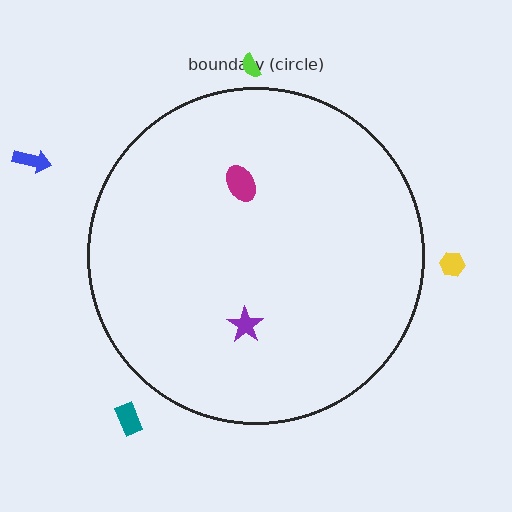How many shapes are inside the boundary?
2 inside, 4 outside.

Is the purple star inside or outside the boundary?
Inside.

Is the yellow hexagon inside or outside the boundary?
Outside.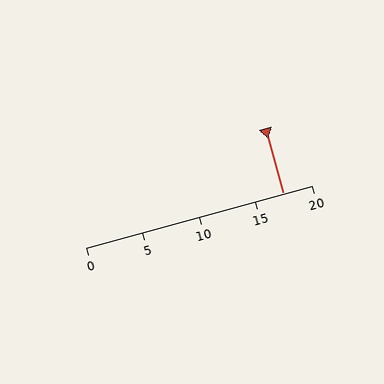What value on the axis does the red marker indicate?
The marker indicates approximately 17.5.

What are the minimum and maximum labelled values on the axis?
The axis runs from 0 to 20.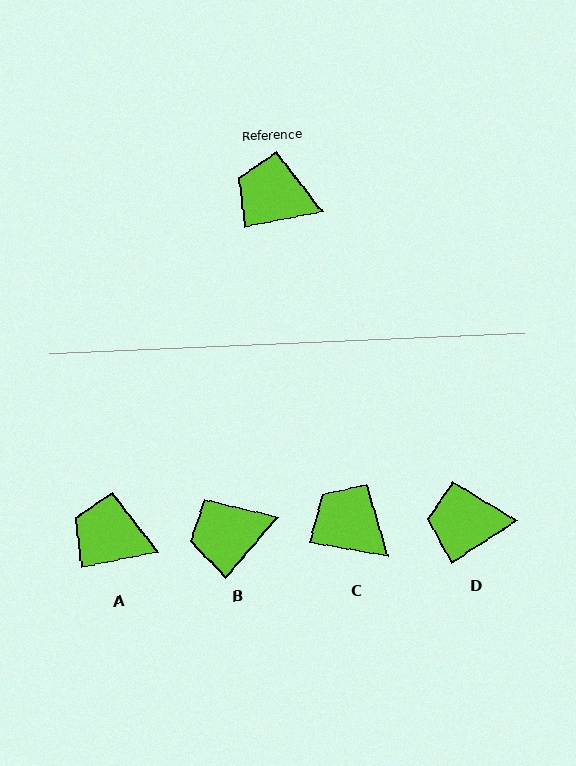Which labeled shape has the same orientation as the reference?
A.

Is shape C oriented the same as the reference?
No, it is off by about 21 degrees.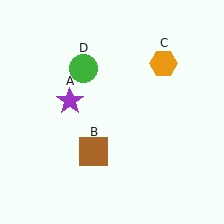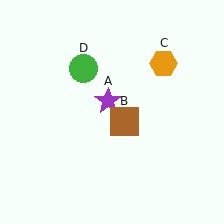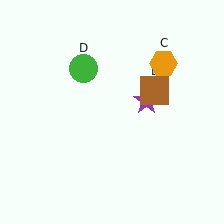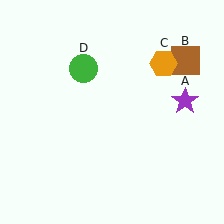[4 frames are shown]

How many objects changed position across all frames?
2 objects changed position: purple star (object A), brown square (object B).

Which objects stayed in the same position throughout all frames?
Orange hexagon (object C) and green circle (object D) remained stationary.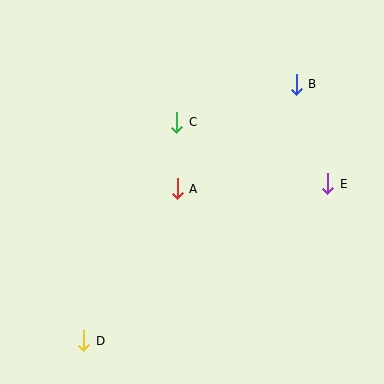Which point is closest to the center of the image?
Point A at (177, 189) is closest to the center.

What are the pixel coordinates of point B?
Point B is at (296, 84).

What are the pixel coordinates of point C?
Point C is at (177, 122).